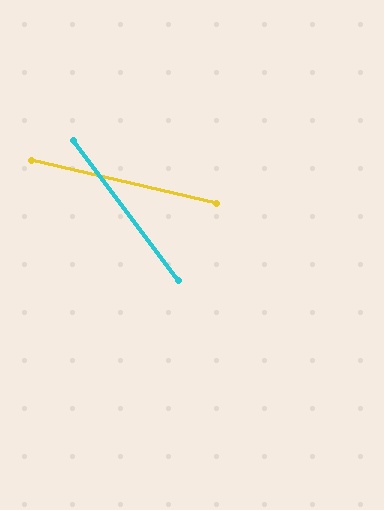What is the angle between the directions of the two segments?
Approximately 40 degrees.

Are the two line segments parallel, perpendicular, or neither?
Neither parallel nor perpendicular — they differ by about 40°.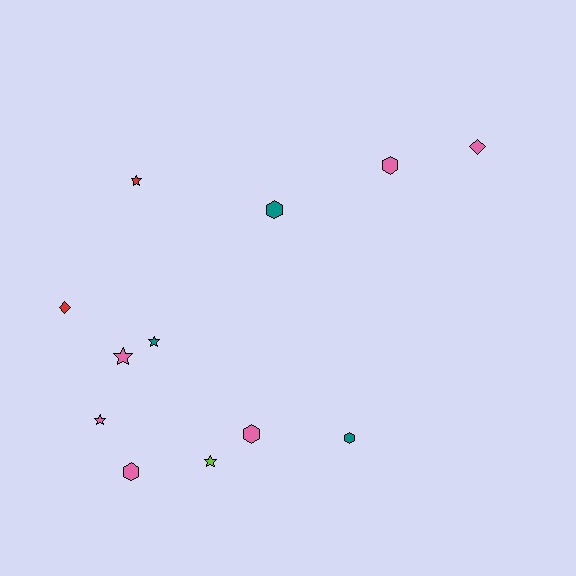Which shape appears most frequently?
Star, with 5 objects.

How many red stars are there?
There is 1 red star.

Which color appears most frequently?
Pink, with 6 objects.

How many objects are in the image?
There are 12 objects.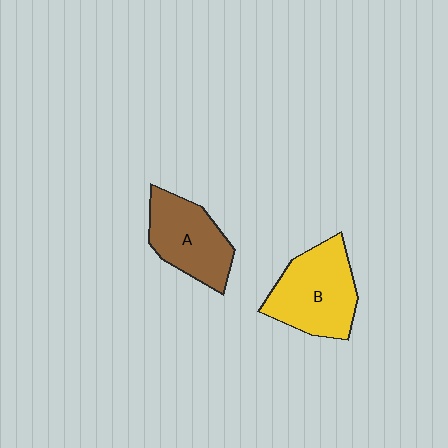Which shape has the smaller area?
Shape A (brown).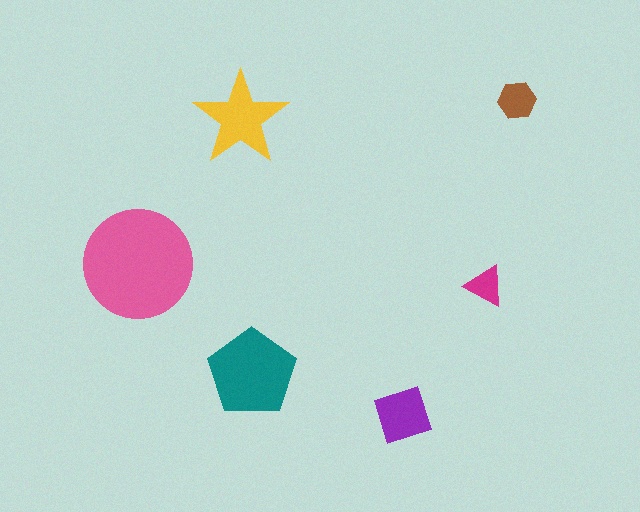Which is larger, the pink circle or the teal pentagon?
The pink circle.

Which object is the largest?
The pink circle.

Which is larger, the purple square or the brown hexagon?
The purple square.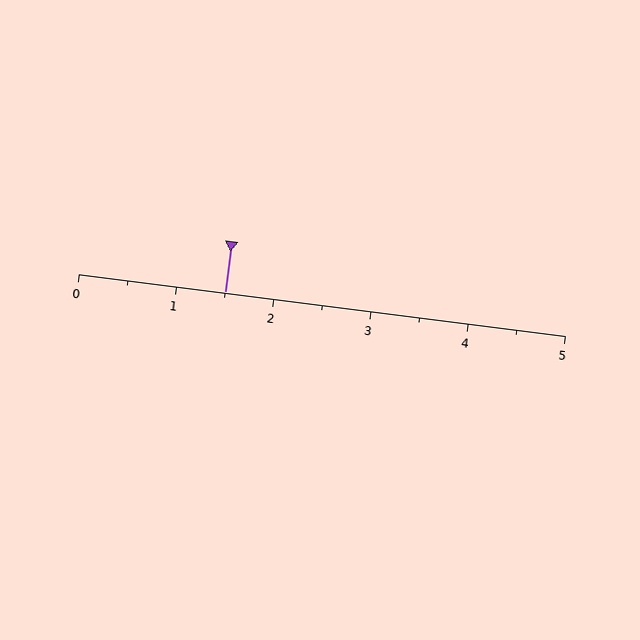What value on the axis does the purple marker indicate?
The marker indicates approximately 1.5.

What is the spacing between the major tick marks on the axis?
The major ticks are spaced 1 apart.